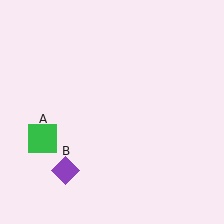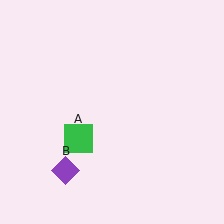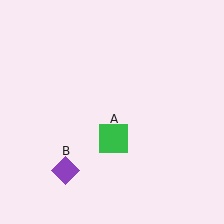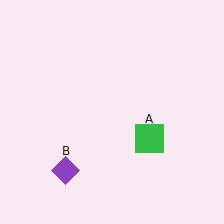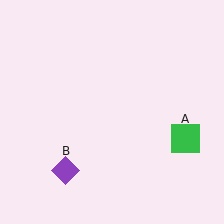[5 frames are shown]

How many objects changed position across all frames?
1 object changed position: green square (object A).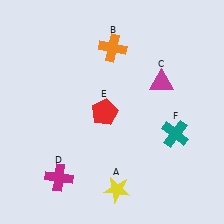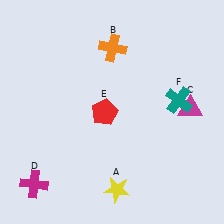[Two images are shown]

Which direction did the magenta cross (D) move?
The magenta cross (D) moved left.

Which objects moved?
The objects that moved are: the magenta triangle (C), the magenta cross (D), the teal cross (F).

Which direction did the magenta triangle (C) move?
The magenta triangle (C) moved right.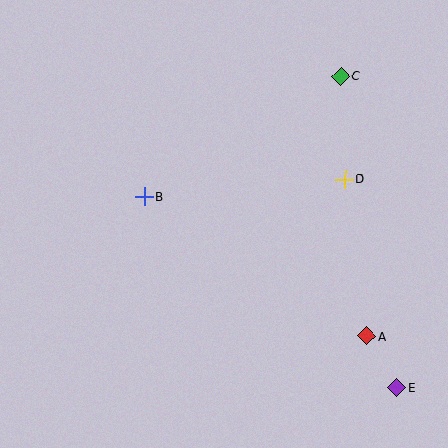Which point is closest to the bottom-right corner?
Point E is closest to the bottom-right corner.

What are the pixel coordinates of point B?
Point B is at (144, 197).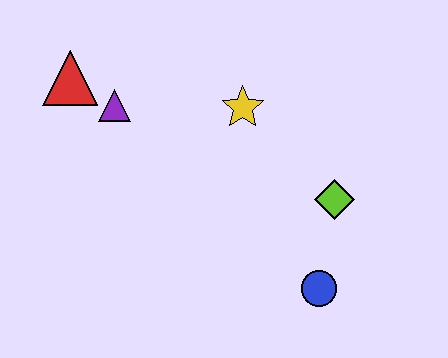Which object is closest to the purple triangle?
The red triangle is closest to the purple triangle.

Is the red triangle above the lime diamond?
Yes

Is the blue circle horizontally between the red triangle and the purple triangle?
No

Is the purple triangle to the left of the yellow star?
Yes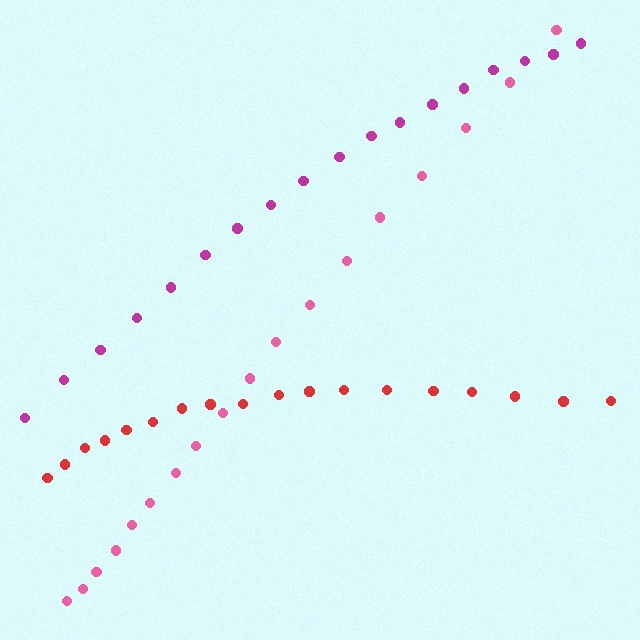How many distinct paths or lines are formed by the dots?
There are 3 distinct paths.